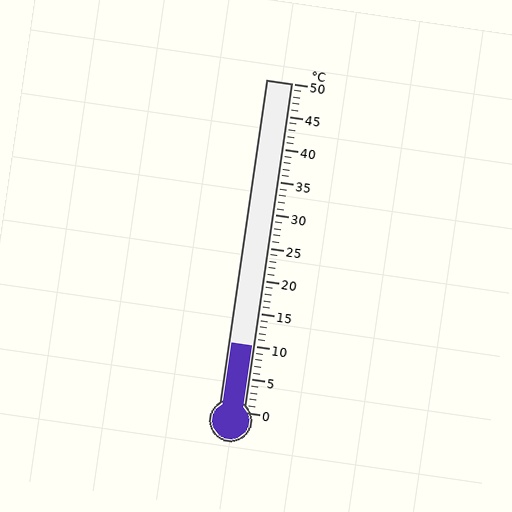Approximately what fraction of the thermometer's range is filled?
The thermometer is filled to approximately 20% of its range.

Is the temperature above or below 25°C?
The temperature is below 25°C.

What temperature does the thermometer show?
The thermometer shows approximately 10°C.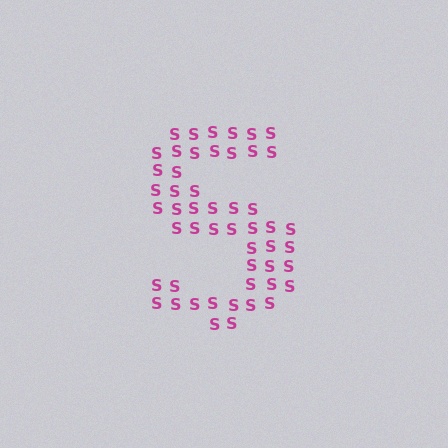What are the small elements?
The small elements are letter S's.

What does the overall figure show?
The overall figure shows the letter S.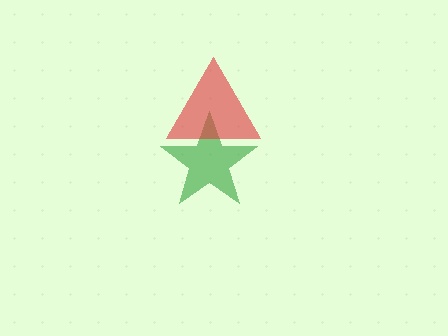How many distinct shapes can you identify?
There are 2 distinct shapes: a green star, a red triangle.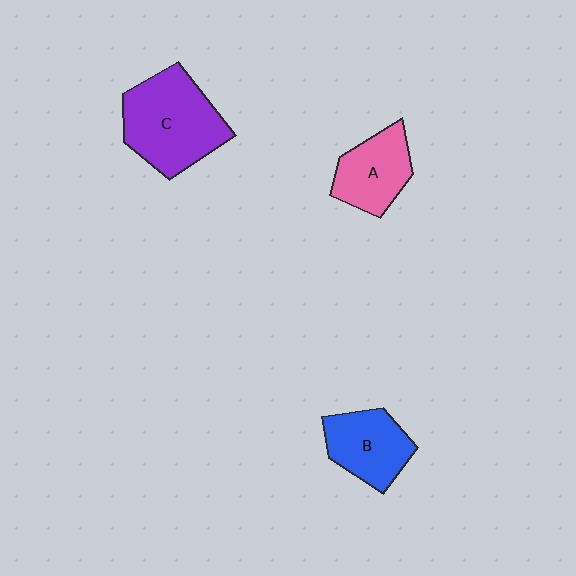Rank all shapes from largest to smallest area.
From largest to smallest: C (purple), B (blue), A (pink).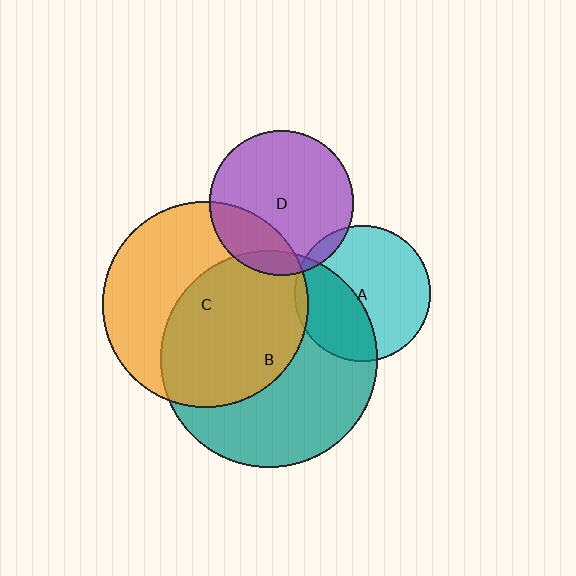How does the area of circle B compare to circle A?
Approximately 2.6 times.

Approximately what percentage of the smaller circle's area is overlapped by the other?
Approximately 5%.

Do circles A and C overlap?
Yes.